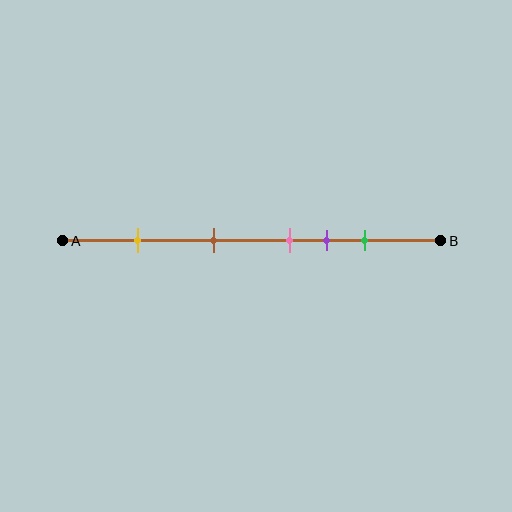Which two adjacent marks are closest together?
The pink and purple marks are the closest adjacent pair.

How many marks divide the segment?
There are 5 marks dividing the segment.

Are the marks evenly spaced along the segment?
No, the marks are not evenly spaced.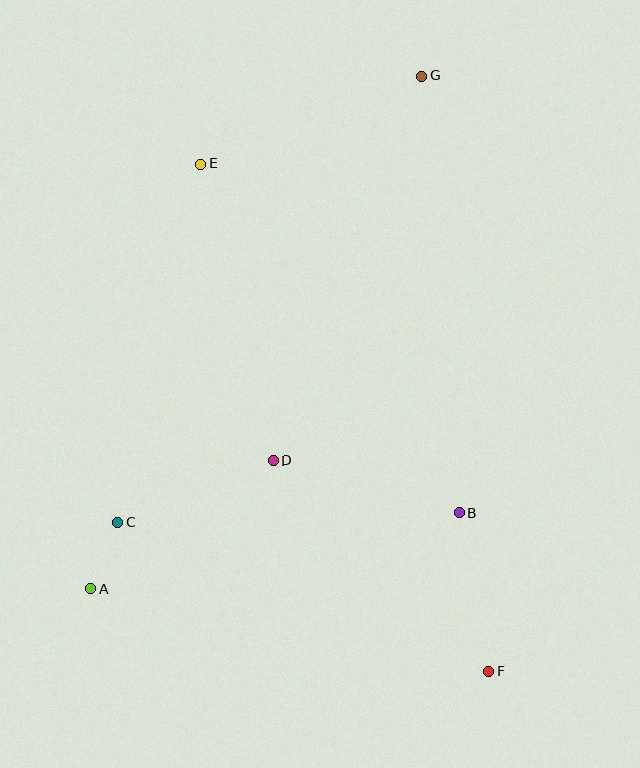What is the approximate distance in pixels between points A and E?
The distance between A and E is approximately 439 pixels.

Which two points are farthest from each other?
Points A and G are farthest from each other.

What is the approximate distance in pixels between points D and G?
The distance between D and G is approximately 412 pixels.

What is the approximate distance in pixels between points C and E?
The distance between C and E is approximately 368 pixels.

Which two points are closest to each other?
Points A and C are closest to each other.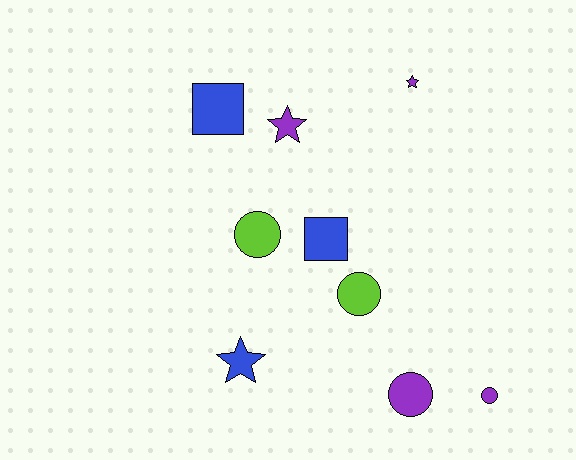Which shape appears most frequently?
Circle, with 4 objects.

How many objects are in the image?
There are 9 objects.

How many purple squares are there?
There are no purple squares.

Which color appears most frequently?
Purple, with 4 objects.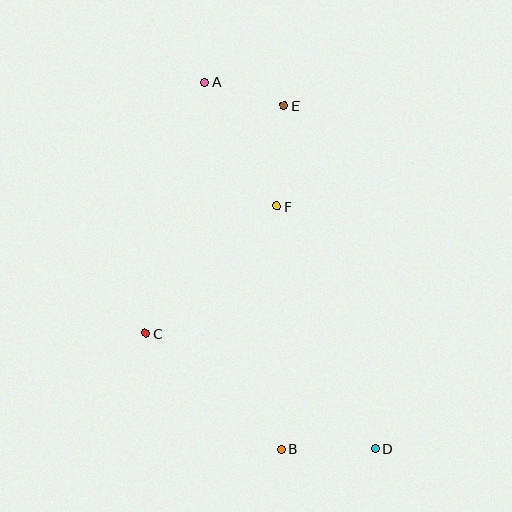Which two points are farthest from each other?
Points A and D are farthest from each other.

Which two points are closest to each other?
Points A and E are closest to each other.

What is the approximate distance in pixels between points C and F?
The distance between C and F is approximately 183 pixels.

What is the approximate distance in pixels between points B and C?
The distance between B and C is approximately 178 pixels.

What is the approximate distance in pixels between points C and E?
The distance between C and E is approximately 267 pixels.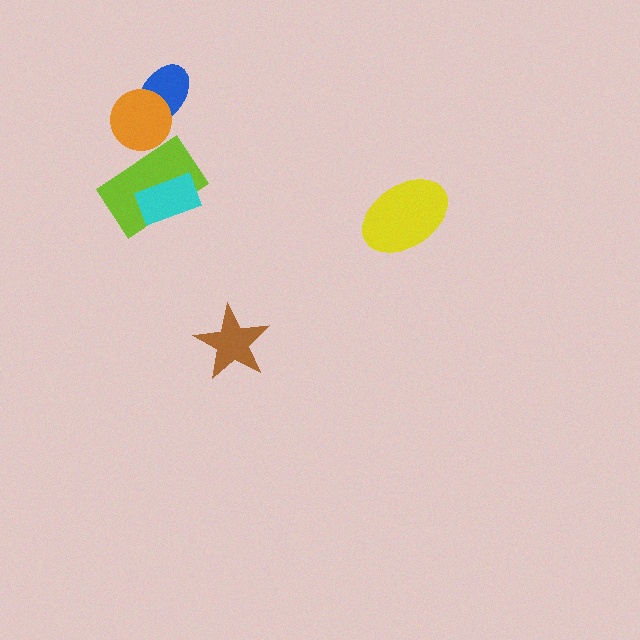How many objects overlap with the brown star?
0 objects overlap with the brown star.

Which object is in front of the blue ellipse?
The orange circle is in front of the blue ellipse.